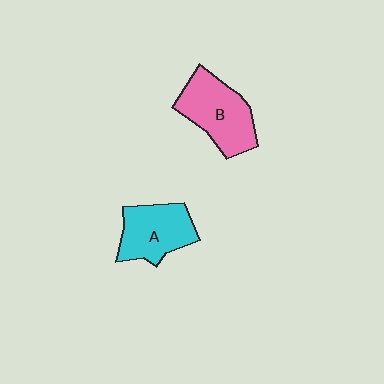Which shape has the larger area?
Shape B (pink).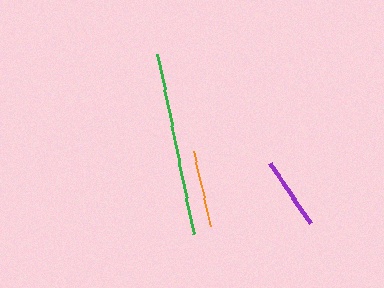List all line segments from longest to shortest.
From longest to shortest: green, orange, purple.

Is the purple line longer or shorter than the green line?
The green line is longer than the purple line.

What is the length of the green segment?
The green segment is approximately 184 pixels long.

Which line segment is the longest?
The green line is the longest at approximately 184 pixels.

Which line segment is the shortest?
The purple line is the shortest at approximately 73 pixels.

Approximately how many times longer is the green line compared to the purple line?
The green line is approximately 2.5 times the length of the purple line.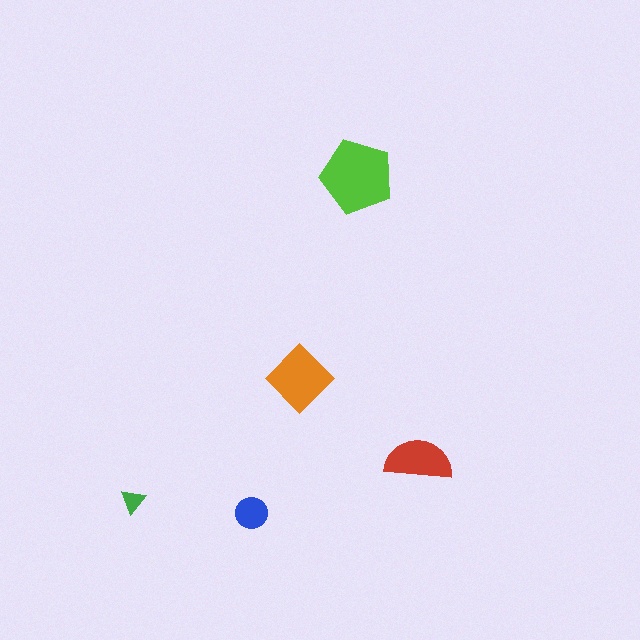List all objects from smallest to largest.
The green triangle, the blue circle, the red semicircle, the orange diamond, the lime pentagon.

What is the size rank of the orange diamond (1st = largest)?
2nd.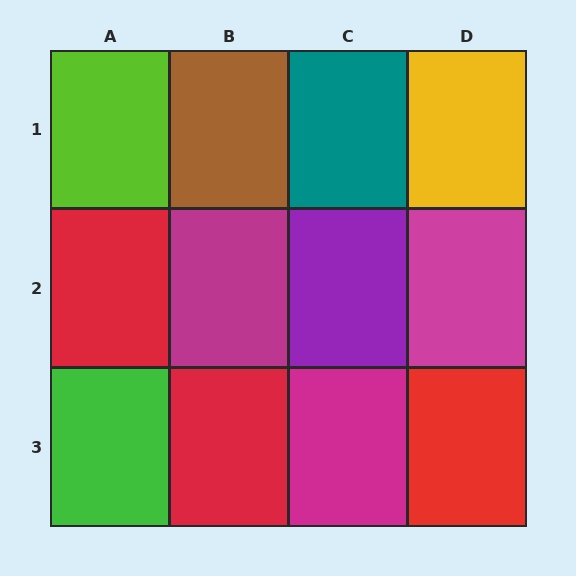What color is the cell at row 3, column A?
Green.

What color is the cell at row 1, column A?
Lime.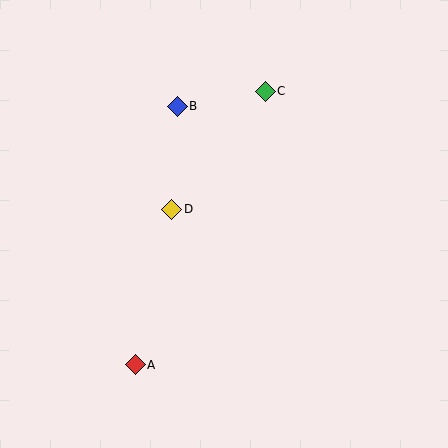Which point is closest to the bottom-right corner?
Point A is closest to the bottom-right corner.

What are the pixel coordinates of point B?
Point B is at (177, 106).